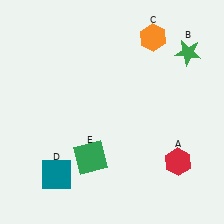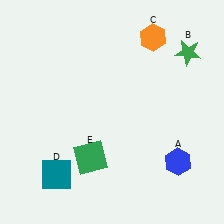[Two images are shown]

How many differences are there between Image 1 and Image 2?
There is 1 difference between the two images.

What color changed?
The hexagon (A) changed from red in Image 1 to blue in Image 2.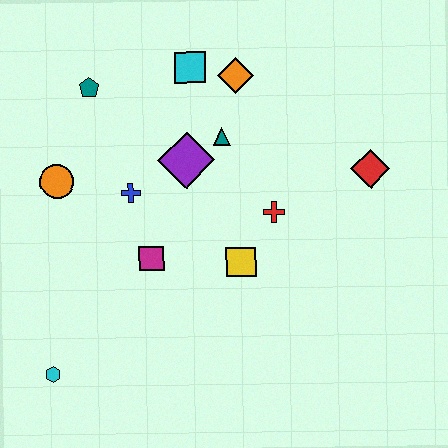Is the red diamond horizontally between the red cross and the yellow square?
No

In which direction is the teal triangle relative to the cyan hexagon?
The teal triangle is above the cyan hexagon.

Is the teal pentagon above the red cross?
Yes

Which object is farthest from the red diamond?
The cyan hexagon is farthest from the red diamond.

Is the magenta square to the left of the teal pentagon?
No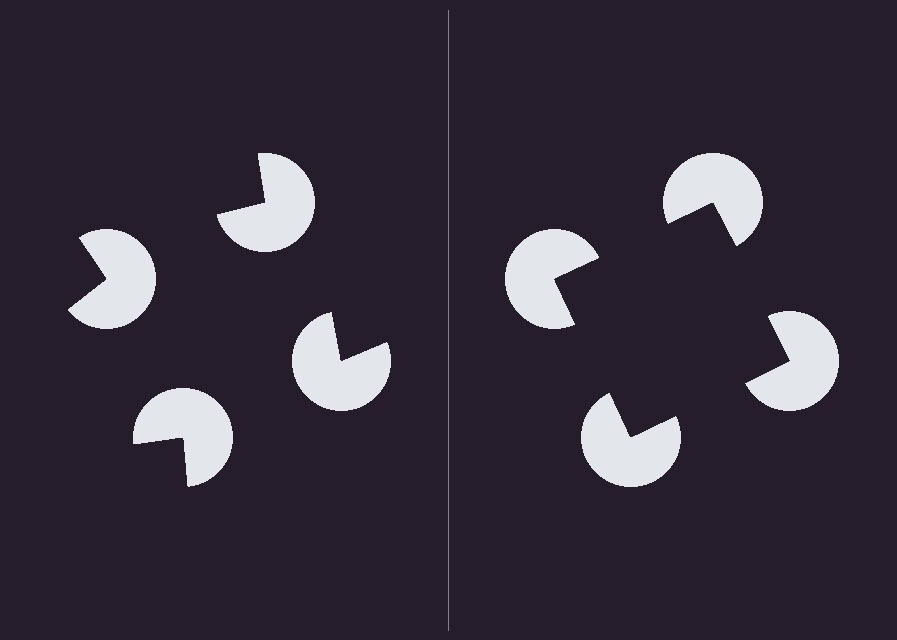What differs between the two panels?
The pac-man discs are positioned identically on both sides; only the wedge orientations differ. On the right they align to a square; on the left they are misaligned.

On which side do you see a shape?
An illusory square appears on the right side. On the left side the wedge cuts are rotated, so no coherent shape forms.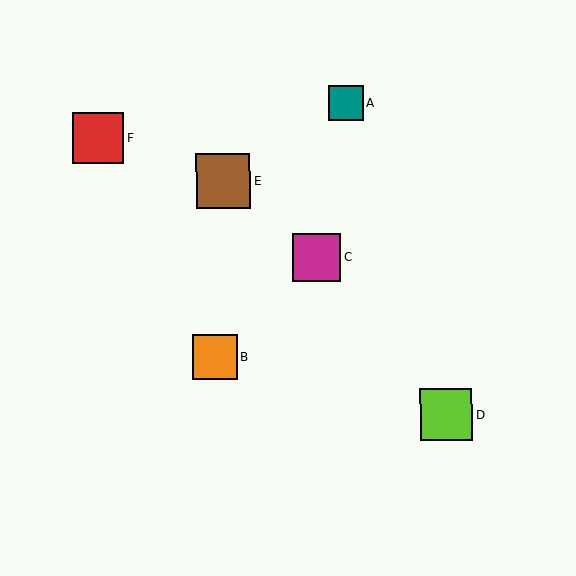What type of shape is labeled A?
Shape A is a teal square.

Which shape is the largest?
The brown square (labeled E) is the largest.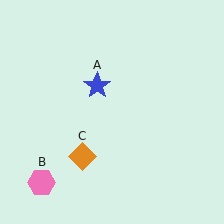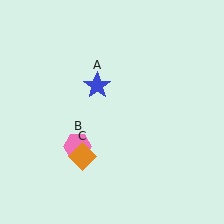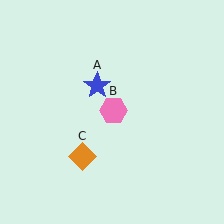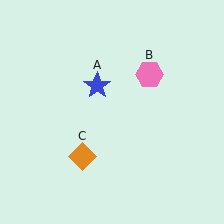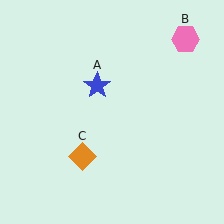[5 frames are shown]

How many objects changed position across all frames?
1 object changed position: pink hexagon (object B).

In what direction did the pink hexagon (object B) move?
The pink hexagon (object B) moved up and to the right.